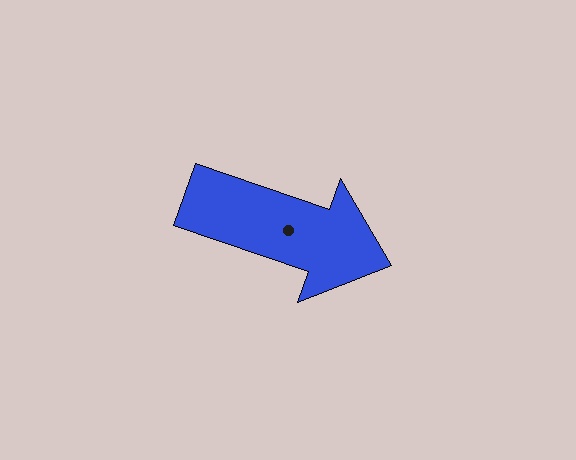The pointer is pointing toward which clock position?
Roughly 4 o'clock.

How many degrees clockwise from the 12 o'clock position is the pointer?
Approximately 109 degrees.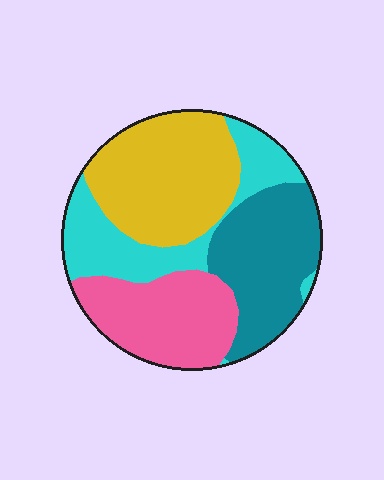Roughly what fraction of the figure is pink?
Pink covers roughly 25% of the figure.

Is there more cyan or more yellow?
Yellow.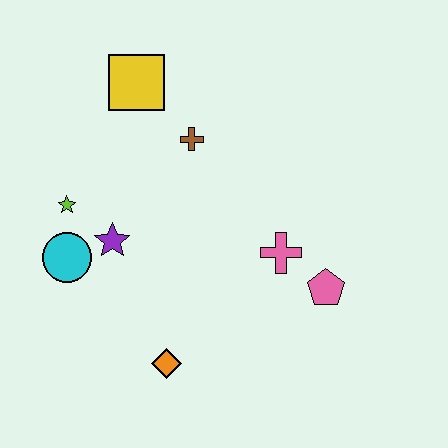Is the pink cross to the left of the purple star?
No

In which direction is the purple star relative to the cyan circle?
The purple star is to the right of the cyan circle.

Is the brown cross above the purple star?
Yes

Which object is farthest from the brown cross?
The orange diamond is farthest from the brown cross.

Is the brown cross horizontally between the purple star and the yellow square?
No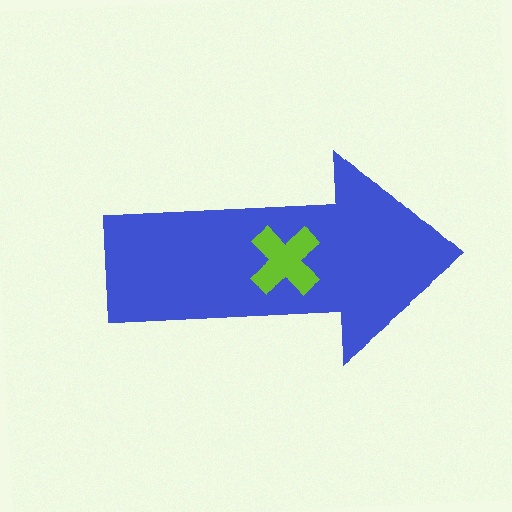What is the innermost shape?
The lime cross.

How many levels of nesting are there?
2.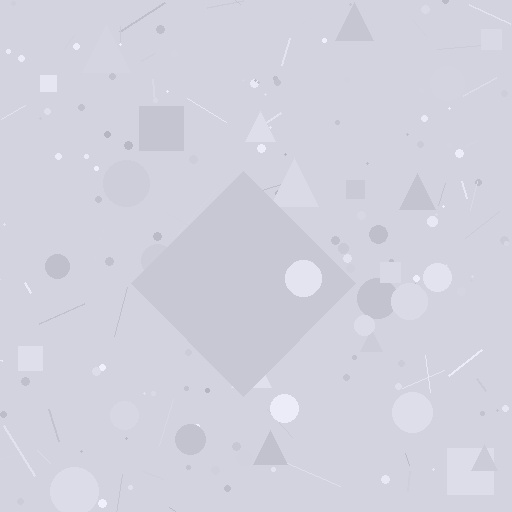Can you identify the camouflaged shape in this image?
The camouflaged shape is a diamond.